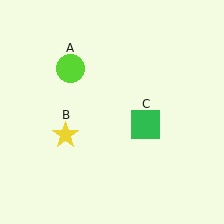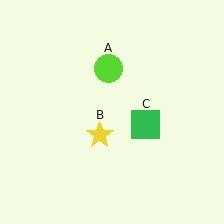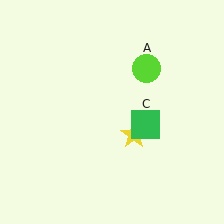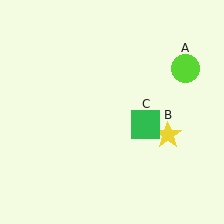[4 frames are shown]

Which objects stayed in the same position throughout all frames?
Green square (object C) remained stationary.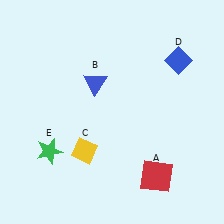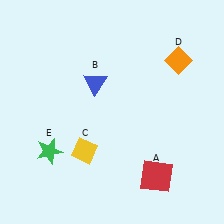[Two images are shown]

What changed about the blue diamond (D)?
In Image 1, D is blue. In Image 2, it changed to orange.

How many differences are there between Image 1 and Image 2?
There is 1 difference between the two images.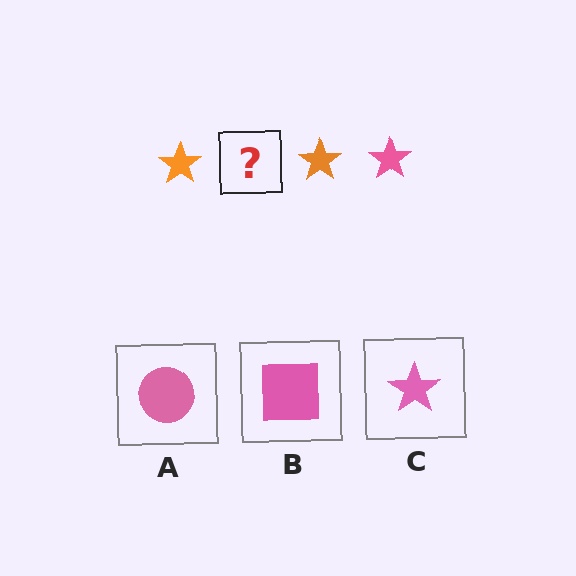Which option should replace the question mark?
Option C.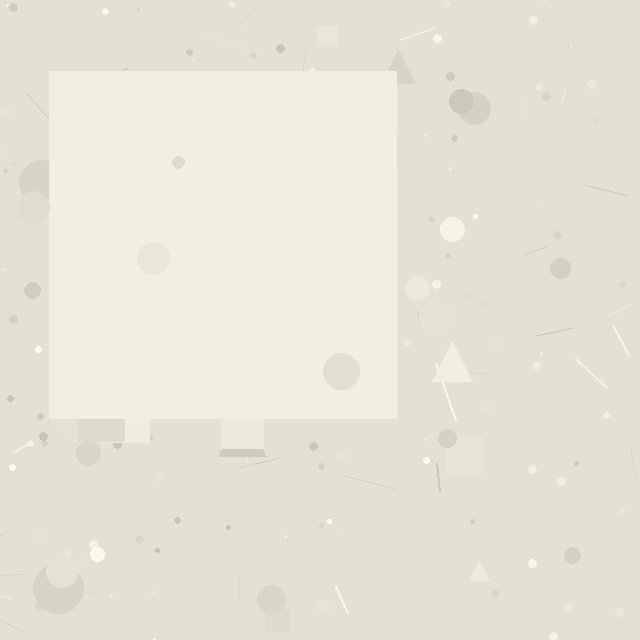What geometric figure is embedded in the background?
A square is embedded in the background.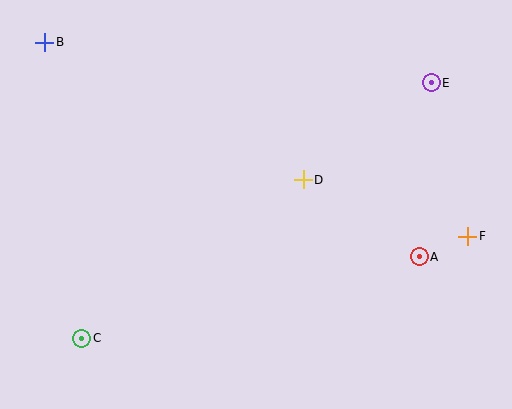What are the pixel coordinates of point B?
Point B is at (45, 42).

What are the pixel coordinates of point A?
Point A is at (419, 257).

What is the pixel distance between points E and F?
The distance between E and F is 157 pixels.